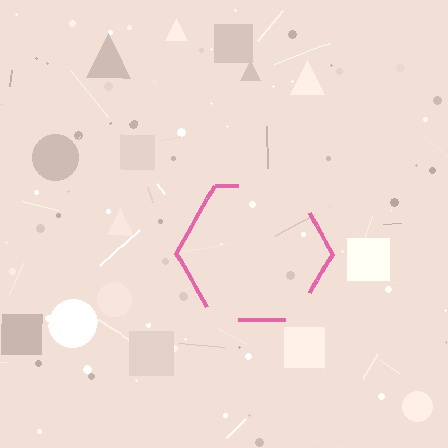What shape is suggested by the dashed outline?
The dashed outline suggests a hexagon.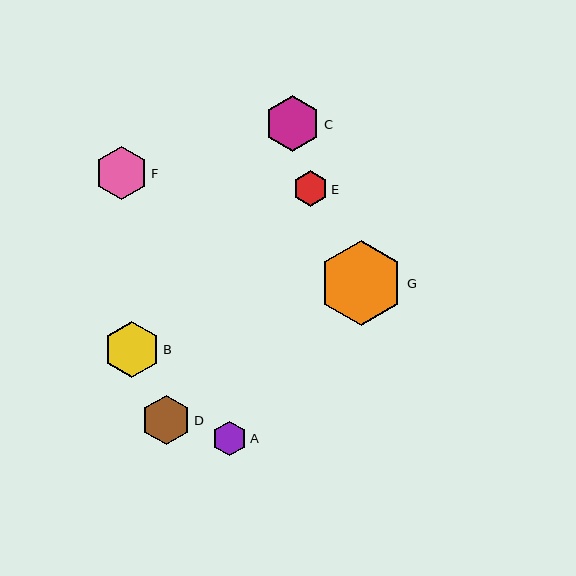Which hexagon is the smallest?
Hexagon A is the smallest with a size of approximately 35 pixels.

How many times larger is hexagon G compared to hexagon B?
Hexagon G is approximately 1.5 times the size of hexagon B.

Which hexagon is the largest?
Hexagon G is the largest with a size of approximately 85 pixels.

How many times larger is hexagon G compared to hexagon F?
Hexagon G is approximately 1.6 times the size of hexagon F.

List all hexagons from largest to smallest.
From largest to smallest: G, B, C, F, D, E, A.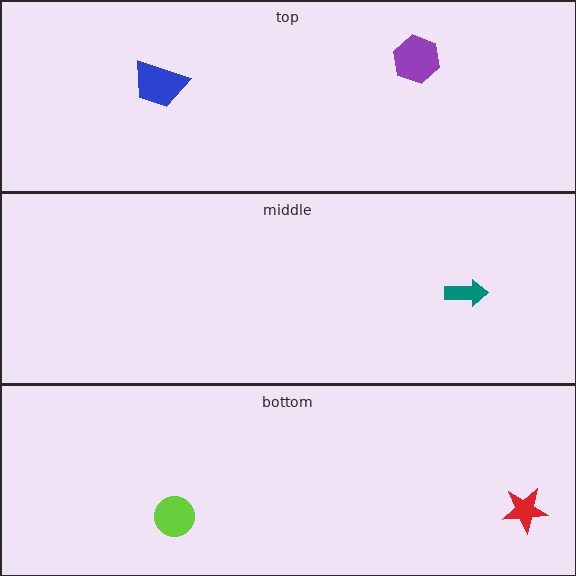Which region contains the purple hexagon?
The top region.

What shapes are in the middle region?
The teal arrow.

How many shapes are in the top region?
2.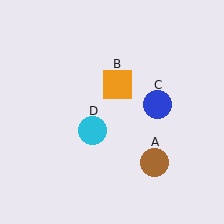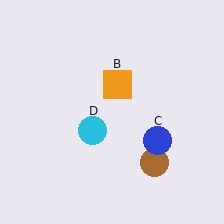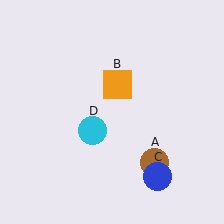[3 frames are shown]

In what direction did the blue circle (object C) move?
The blue circle (object C) moved down.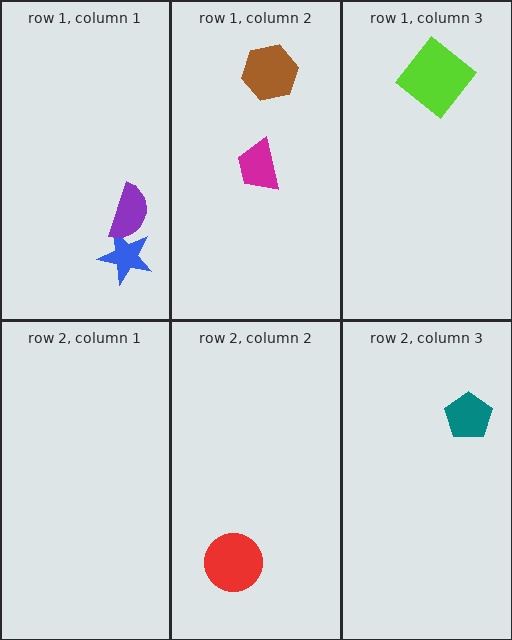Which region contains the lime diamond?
The row 1, column 3 region.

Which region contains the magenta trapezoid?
The row 1, column 2 region.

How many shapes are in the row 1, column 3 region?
1.